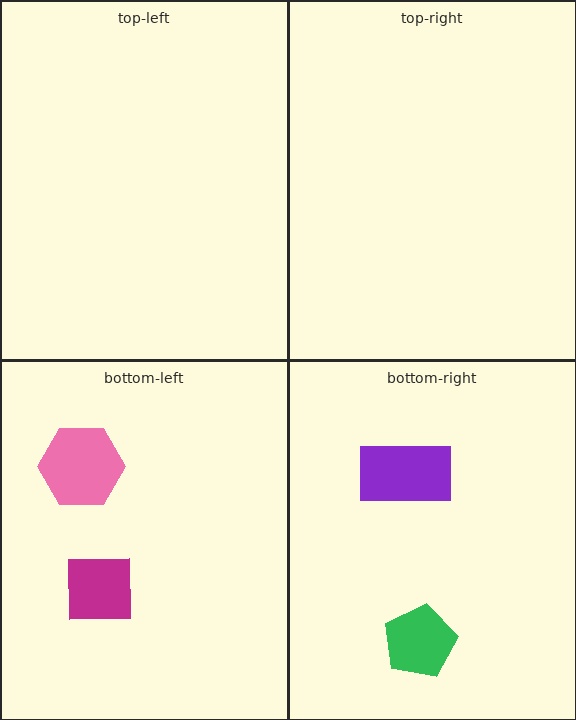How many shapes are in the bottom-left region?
2.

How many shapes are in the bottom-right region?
2.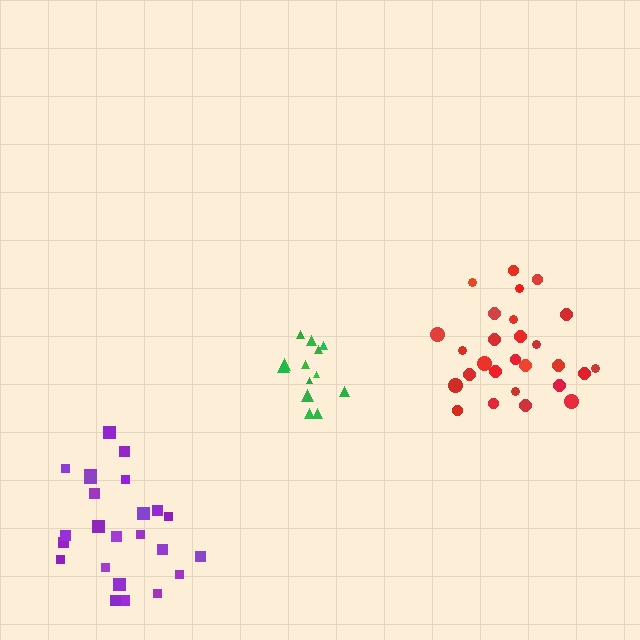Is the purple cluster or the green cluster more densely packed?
Green.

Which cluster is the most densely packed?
Green.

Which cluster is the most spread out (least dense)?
Purple.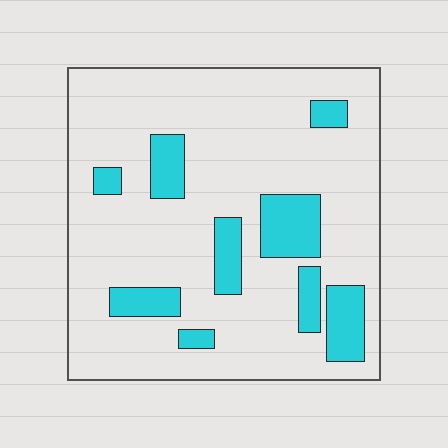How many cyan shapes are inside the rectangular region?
9.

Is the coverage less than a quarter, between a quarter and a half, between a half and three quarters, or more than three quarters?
Less than a quarter.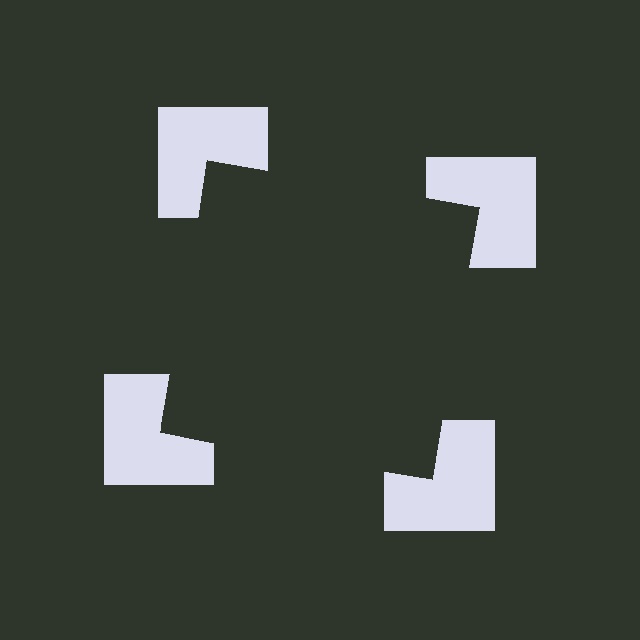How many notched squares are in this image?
There are 4 — one at each vertex of the illusory square.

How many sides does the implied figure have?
4 sides.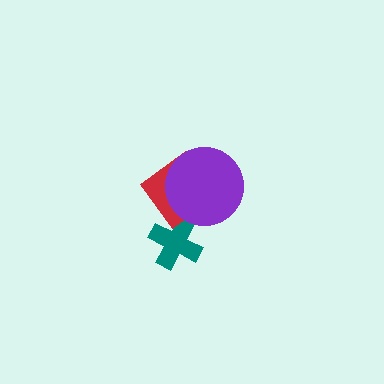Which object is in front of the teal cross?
The red diamond is in front of the teal cross.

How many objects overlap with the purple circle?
1 object overlaps with the purple circle.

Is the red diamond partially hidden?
Yes, it is partially covered by another shape.